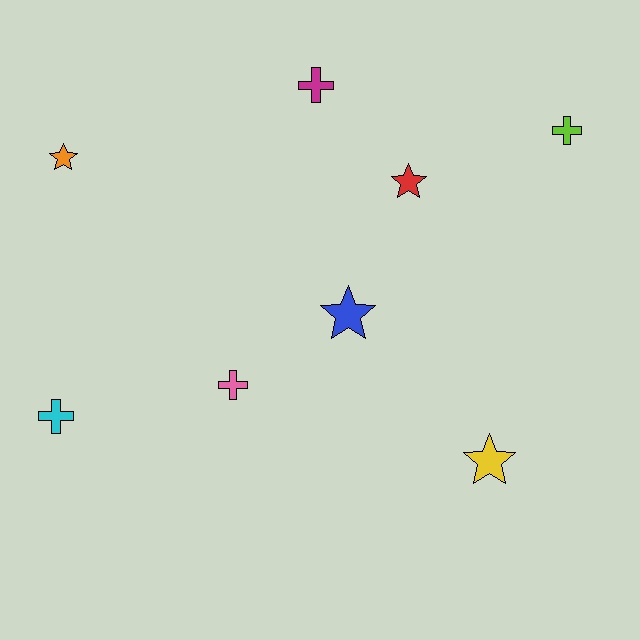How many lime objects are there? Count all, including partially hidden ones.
There is 1 lime object.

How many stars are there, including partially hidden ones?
There are 4 stars.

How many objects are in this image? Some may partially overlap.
There are 8 objects.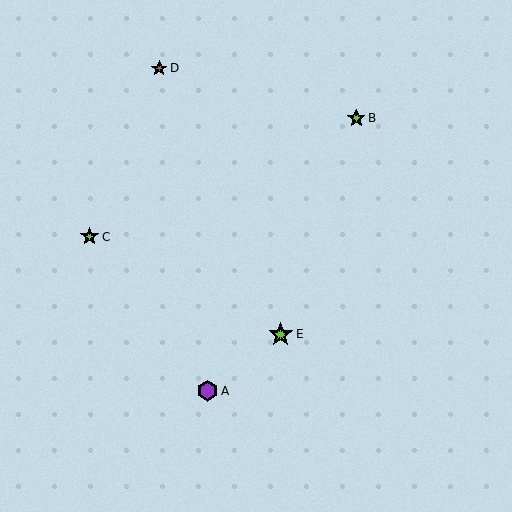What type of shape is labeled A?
Shape A is a purple hexagon.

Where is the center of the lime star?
The center of the lime star is at (90, 237).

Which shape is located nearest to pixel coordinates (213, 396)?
The purple hexagon (labeled A) at (208, 391) is nearest to that location.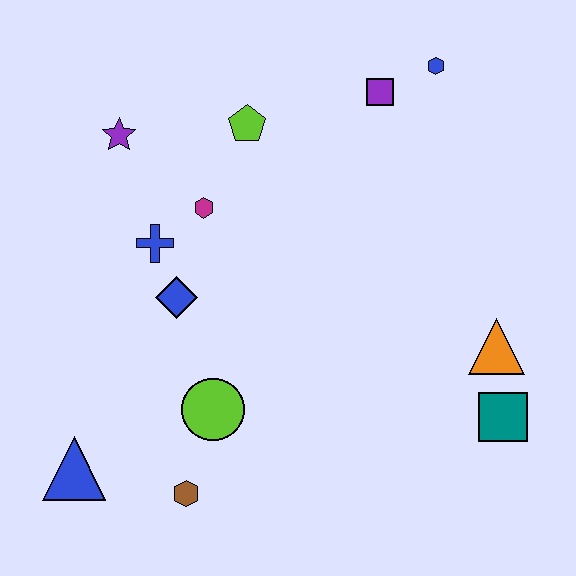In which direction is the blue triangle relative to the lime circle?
The blue triangle is to the left of the lime circle.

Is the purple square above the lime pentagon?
Yes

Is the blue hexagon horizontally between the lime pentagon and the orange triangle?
Yes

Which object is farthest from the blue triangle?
The blue hexagon is farthest from the blue triangle.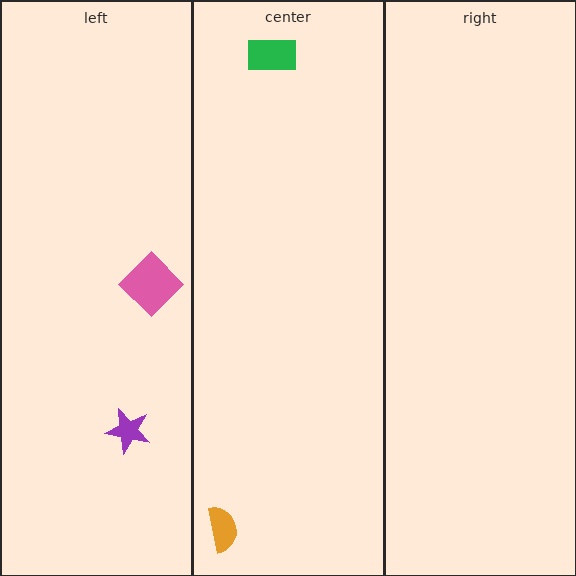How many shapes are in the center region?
2.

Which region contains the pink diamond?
The left region.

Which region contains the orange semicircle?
The center region.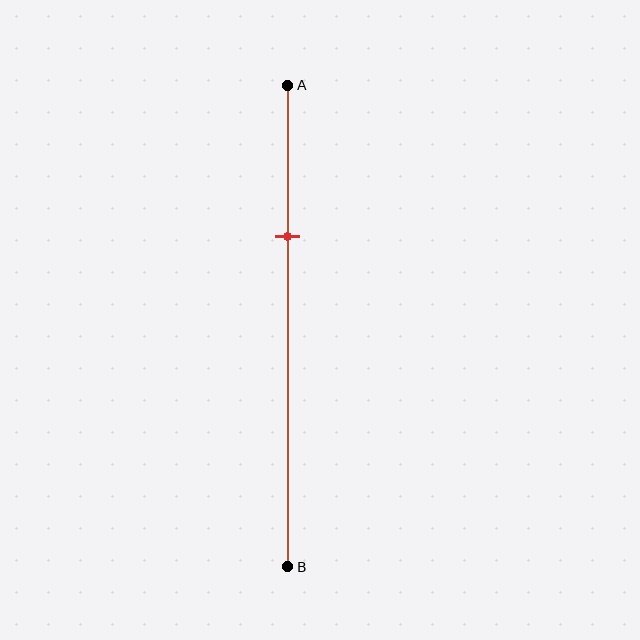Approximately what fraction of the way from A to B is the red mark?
The red mark is approximately 30% of the way from A to B.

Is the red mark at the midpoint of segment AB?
No, the mark is at about 30% from A, not at the 50% midpoint.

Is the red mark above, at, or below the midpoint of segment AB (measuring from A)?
The red mark is above the midpoint of segment AB.